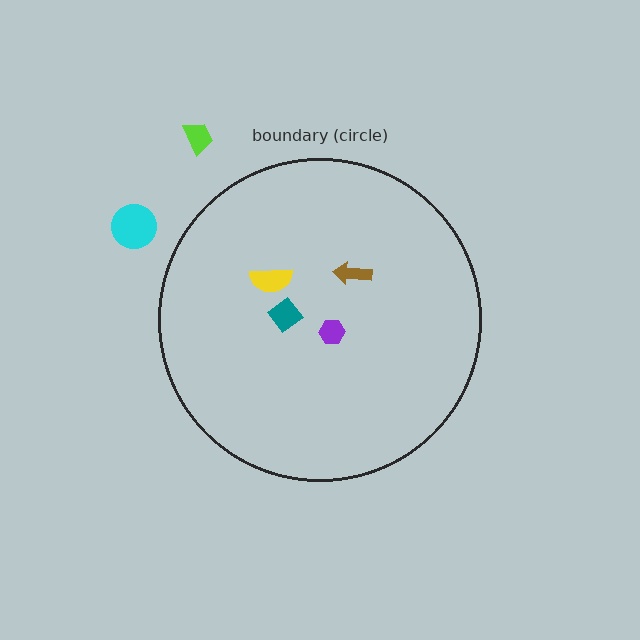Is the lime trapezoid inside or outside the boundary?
Outside.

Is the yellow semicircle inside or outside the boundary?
Inside.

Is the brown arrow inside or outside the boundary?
Inside.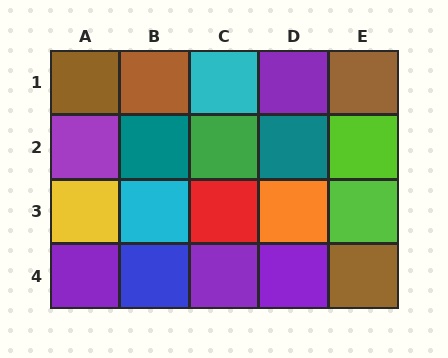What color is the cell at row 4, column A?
Purple.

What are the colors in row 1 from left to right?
Brown, brown, cyan, purple, brown.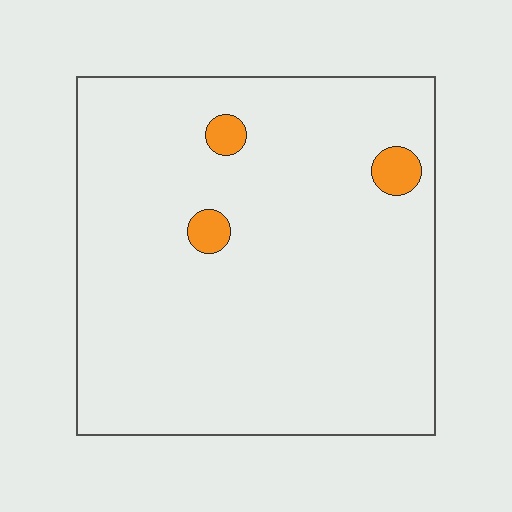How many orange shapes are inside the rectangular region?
3.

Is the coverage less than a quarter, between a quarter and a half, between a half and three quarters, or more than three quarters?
Less than a quarter.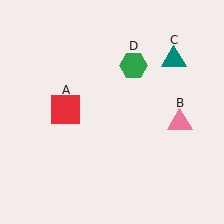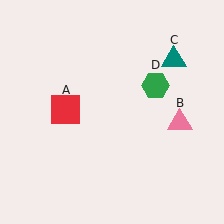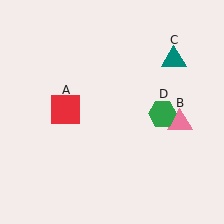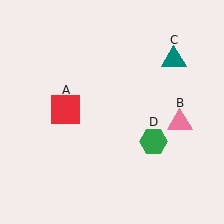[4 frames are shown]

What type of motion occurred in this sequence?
The green hexagon (object D) rotated clockwise around the center of the scene.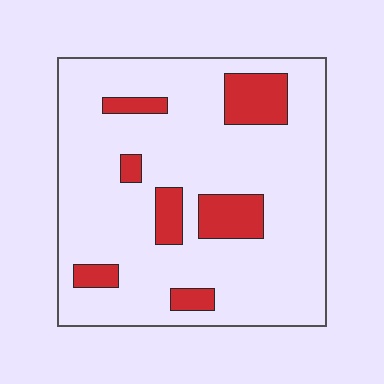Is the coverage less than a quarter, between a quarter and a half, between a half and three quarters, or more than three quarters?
Less than a quarter.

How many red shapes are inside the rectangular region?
7.